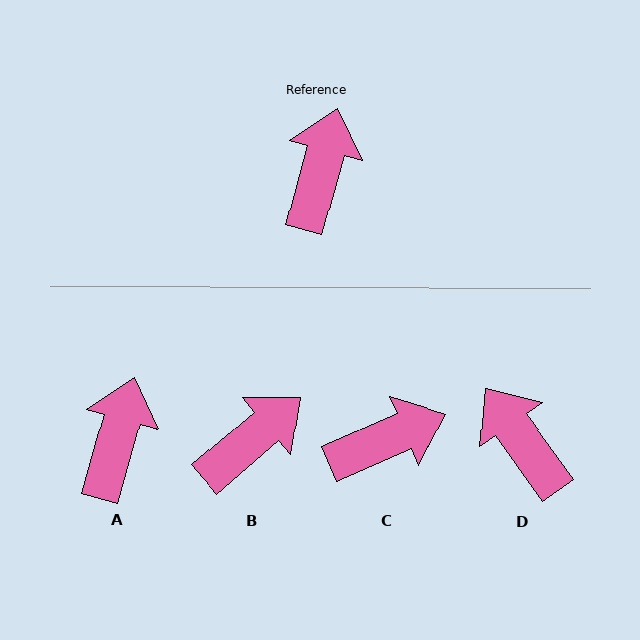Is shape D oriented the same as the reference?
No, it is off by about 51 degrees.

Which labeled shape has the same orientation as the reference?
A.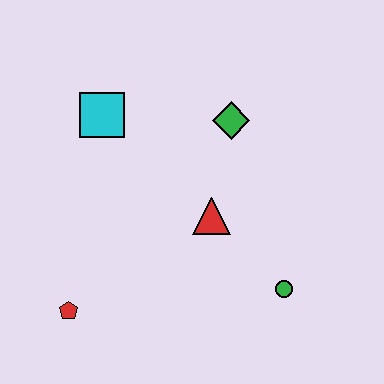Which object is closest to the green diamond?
The red triangle is closest to the green diamond.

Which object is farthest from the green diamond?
The red pentagon is farthest from the green diamond.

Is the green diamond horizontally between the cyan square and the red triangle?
No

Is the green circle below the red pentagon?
No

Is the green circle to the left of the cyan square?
No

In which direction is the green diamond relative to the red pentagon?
The green diamond is above the red pentagon.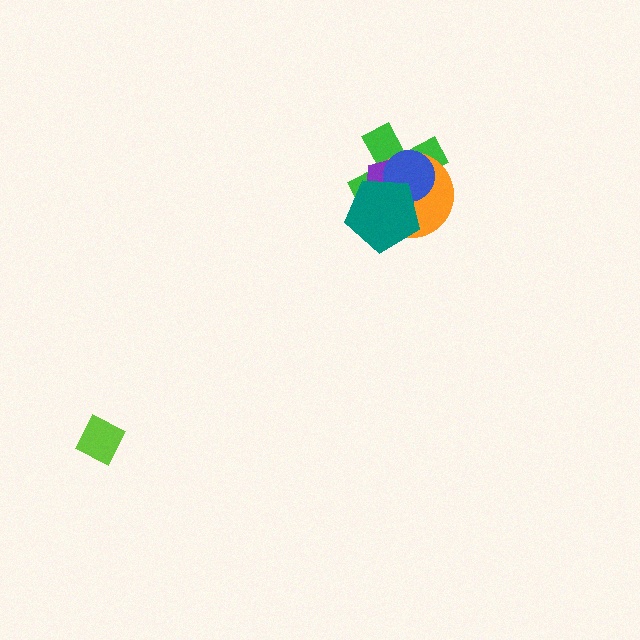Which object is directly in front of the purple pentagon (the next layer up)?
The blue circle is directly in front of the purple pentagon.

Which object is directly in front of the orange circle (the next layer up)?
The purple pentagon is directly in front of the orange circle.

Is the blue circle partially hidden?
Yes, it is partially covered by another shape.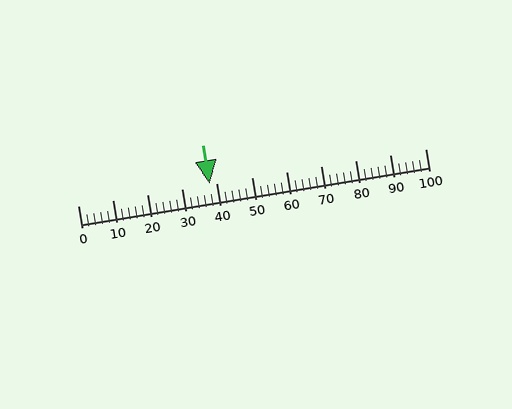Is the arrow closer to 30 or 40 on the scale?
The arrow is closer to 40.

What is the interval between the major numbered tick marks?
The major tick marks are spaced 10 units apart.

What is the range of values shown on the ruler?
The ruler shows values from 0 to 100.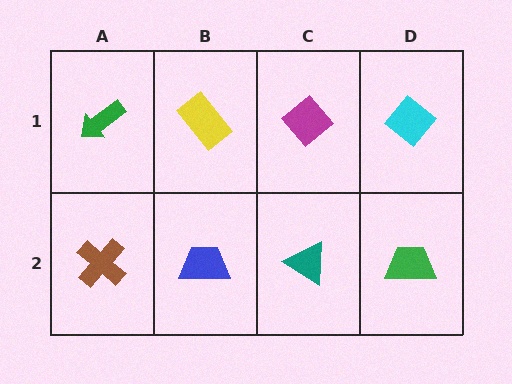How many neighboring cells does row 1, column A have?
2.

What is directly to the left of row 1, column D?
A magenta diamond.